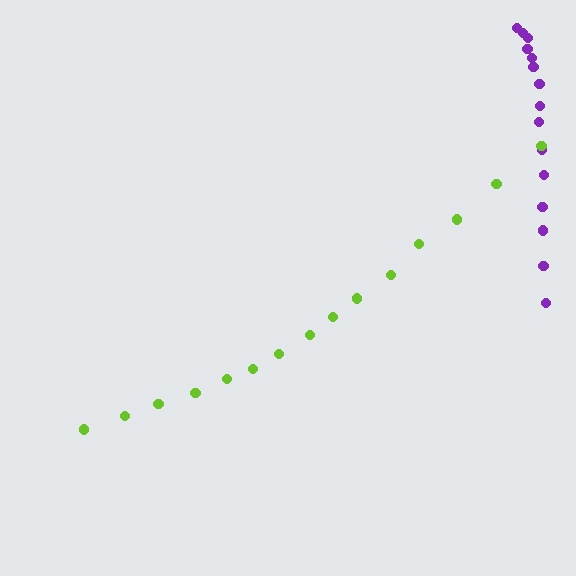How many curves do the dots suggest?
There are 2 distinct paths.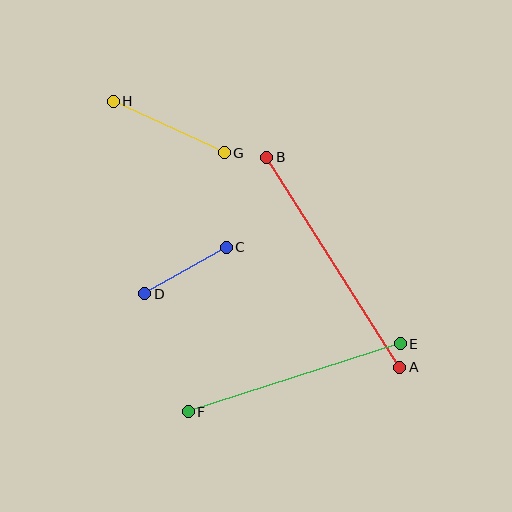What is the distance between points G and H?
The distance is approximately 123 pixels.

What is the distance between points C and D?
The distance is approximately 94 pixels.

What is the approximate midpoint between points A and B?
The midpoint is at approximately (333, 262) pixels.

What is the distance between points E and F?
The distance is approximately 223 pixels.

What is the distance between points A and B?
The distance is approximately 249 pixels.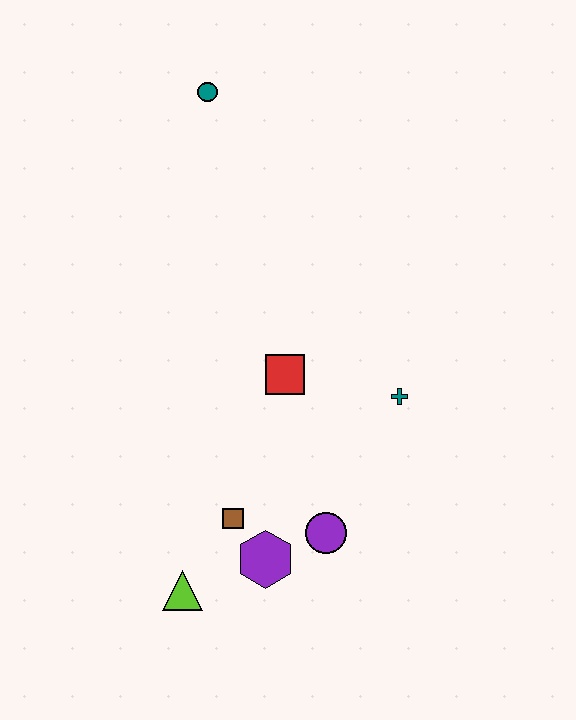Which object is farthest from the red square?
The teal circle is farthest from the red square.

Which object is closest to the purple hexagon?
The brown square is closest to the purple hexagon.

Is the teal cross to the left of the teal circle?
No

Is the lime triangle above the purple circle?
No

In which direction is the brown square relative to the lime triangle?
The brown square is above the lime triangle.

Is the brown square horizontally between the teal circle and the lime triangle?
No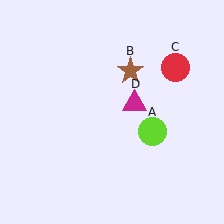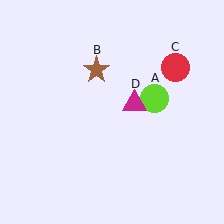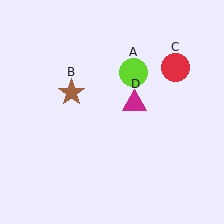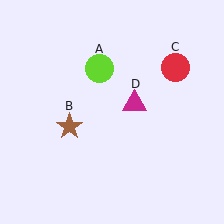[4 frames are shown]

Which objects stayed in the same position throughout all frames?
Red circle (object C) and magenta triangle (object D) remained stationary.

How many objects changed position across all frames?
2 objects changed position: lime circle (object A), brown star (object B).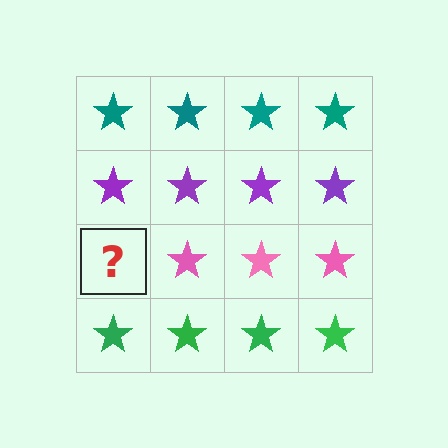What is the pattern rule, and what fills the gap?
The rule is that each row has a consistent color. The gap should be filled with a pink star.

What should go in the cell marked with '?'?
The missing cell should contain a pink star.